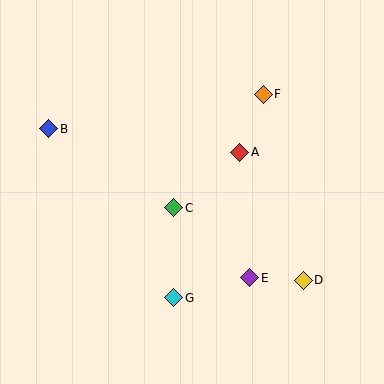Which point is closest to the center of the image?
Point C at (174, 208) is closest to the center.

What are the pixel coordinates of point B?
Point B is at (49, 129).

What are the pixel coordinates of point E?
Point E is at (250, 278).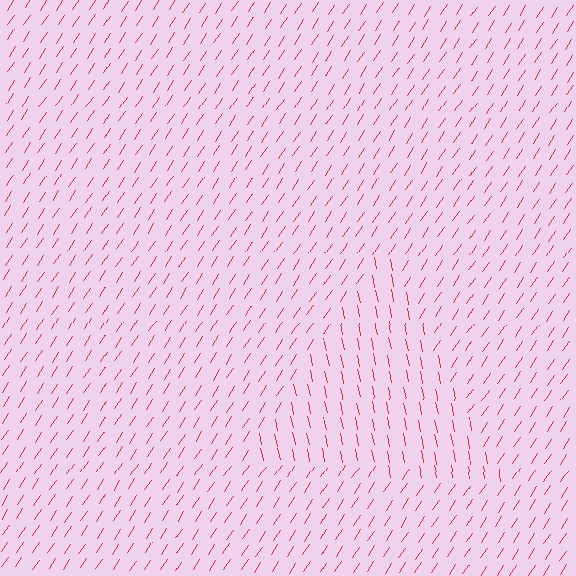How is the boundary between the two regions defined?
The boundary is defined purely by a change in line orientation (approximately 45 degrees difference). All lines are the same color and thickness.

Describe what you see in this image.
The image is filled with small red line segments. A triangle region in the image has lines oriented differently from the surrounding lines, creating a visible texture boundary.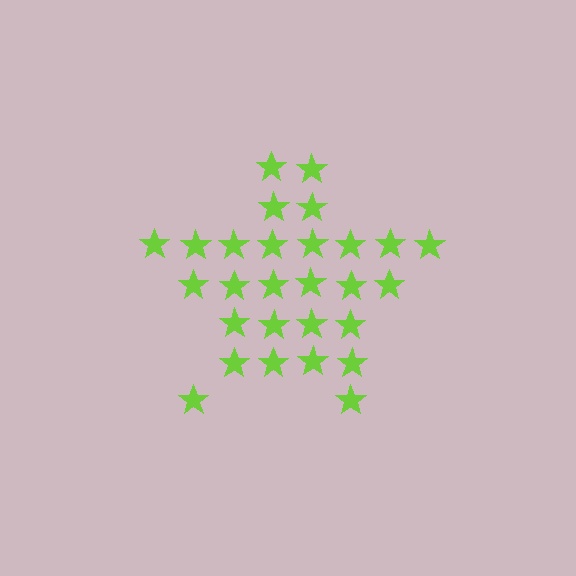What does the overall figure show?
The overall figure shows a star.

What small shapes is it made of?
It is made of small stars.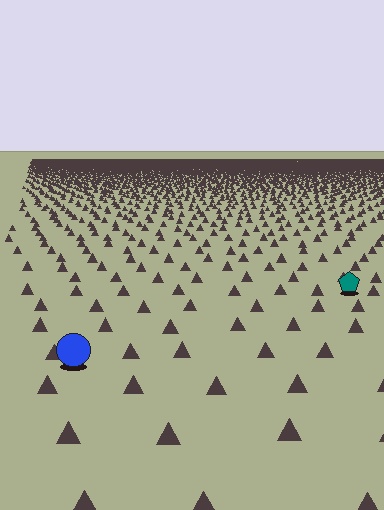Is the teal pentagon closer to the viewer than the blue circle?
No. The blue circle is closer — you can tell from the texture gradient: the ground texture is coarser near it.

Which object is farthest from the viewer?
The teal pentagon is farthest from the viewer. It appears smaller and the ground texture around it is denser.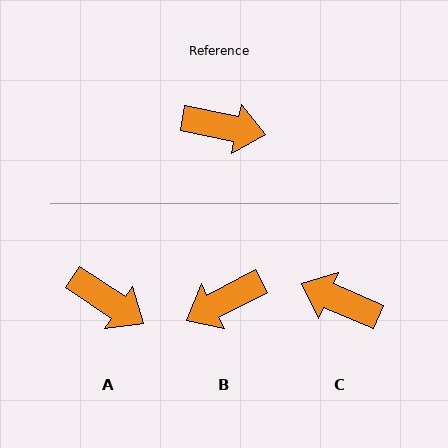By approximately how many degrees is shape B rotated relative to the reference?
Approximately 141 degrees clockwise.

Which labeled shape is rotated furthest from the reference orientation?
C, about 168 degrees away.